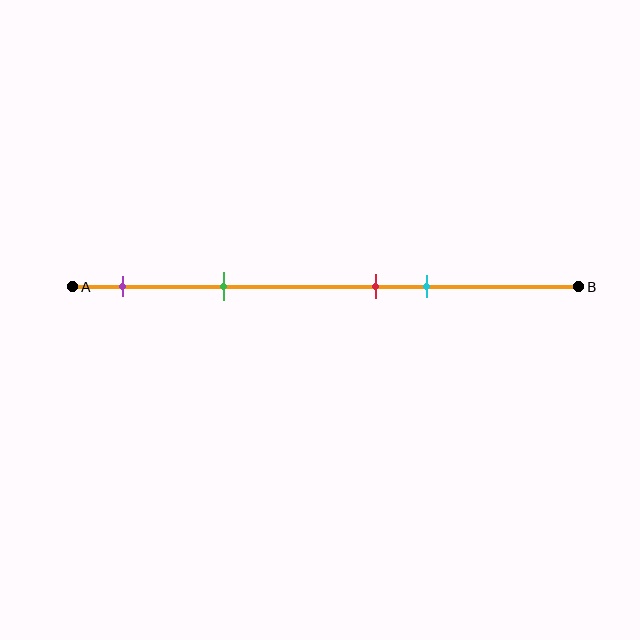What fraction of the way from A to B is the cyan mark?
The cyan mark is approximately 70% (0.7) of the way from A to B.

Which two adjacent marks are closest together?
The red and cyan marks are the closest adjacent pair.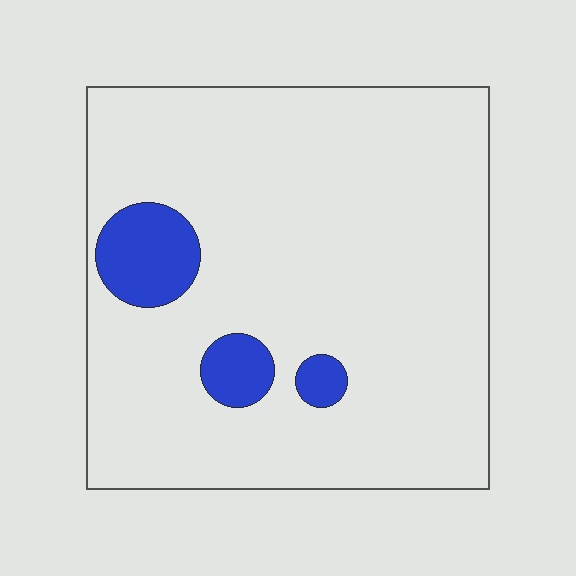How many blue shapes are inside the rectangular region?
3.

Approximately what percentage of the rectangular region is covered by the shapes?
Approximately 10%.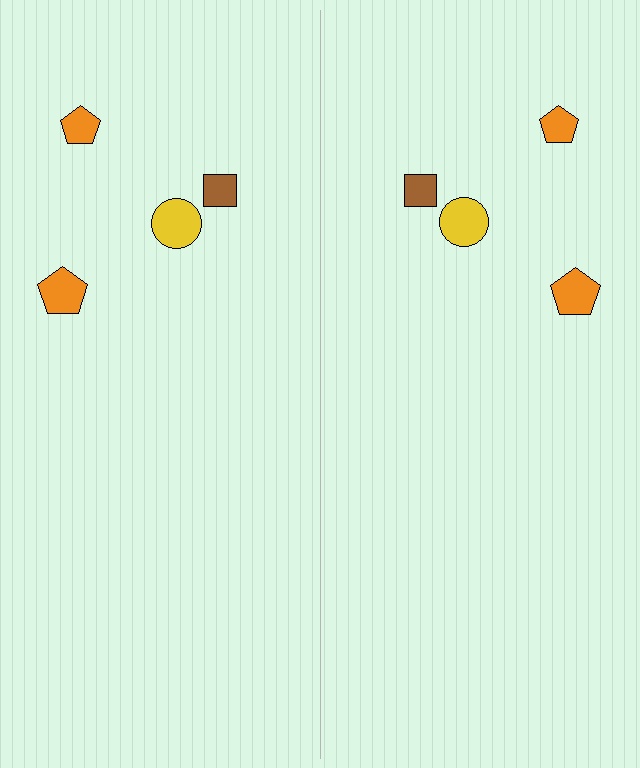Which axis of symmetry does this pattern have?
The pattern has a vertical axis of symmetry running through the center of the image.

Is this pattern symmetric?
Yes, this pattern has bilateral (reflection) symmetry.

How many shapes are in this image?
There are 8 shapes in this image.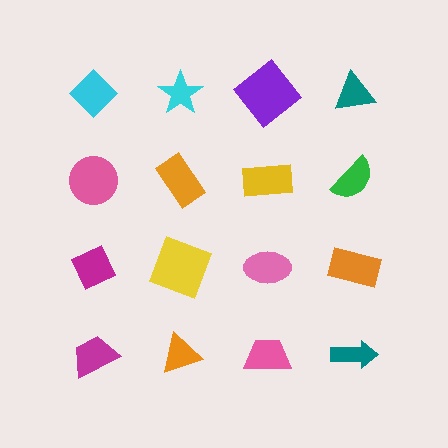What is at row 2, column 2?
An orange rectangle.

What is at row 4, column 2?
An orange triangle.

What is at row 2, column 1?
A pink circle.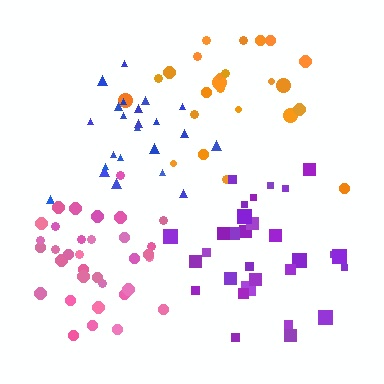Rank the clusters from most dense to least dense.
blue, pink, purple, orange.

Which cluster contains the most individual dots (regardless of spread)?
Pink (34).